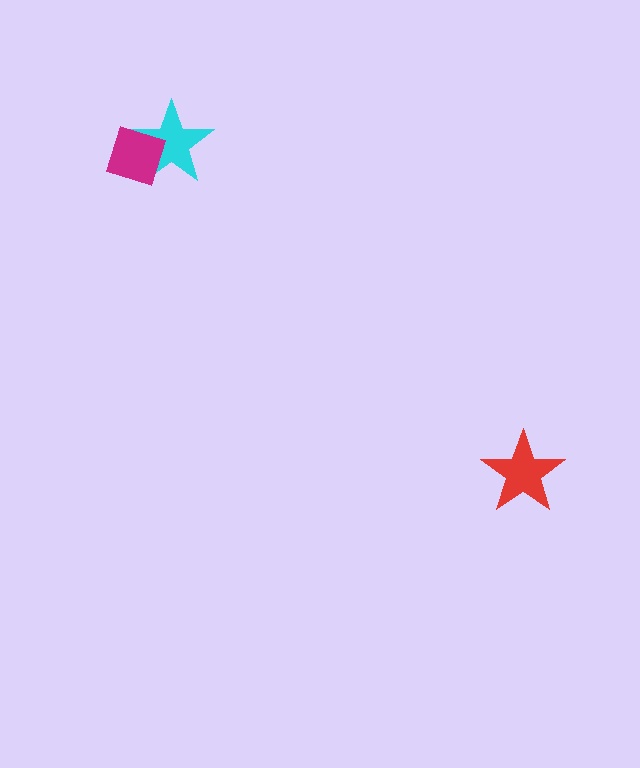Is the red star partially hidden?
No, no other shape covers it.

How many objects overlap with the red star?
0 objects overlap with the red star.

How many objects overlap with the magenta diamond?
1 object overlaps with the magenta diamond.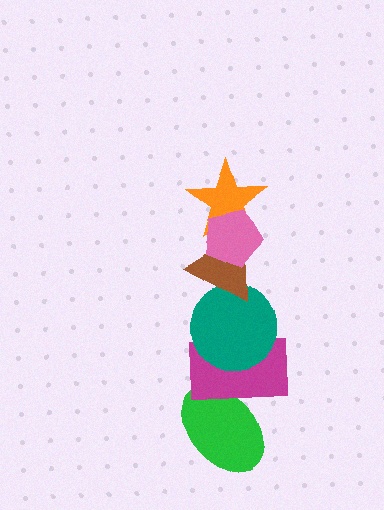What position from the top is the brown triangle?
The brown triangle is 3rd from the top.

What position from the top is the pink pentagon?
The pink pentagon is 1st from the top.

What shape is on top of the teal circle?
The brown triangle is on top of the teal circle.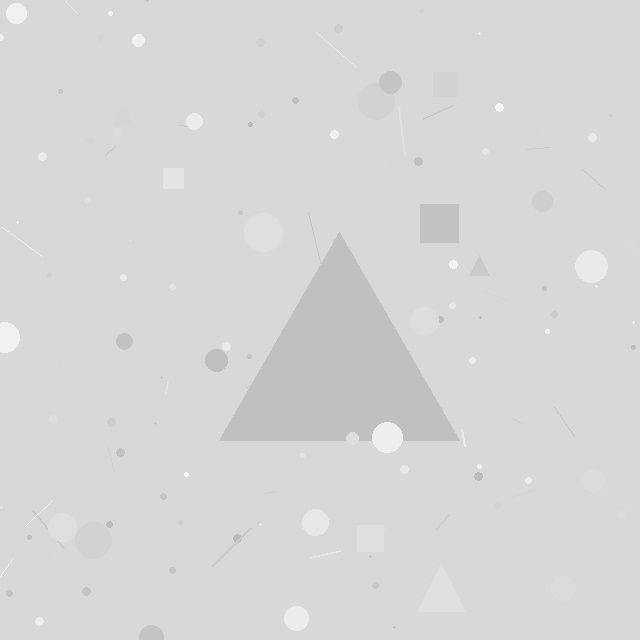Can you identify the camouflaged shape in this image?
The camouflaged shape is a triangle.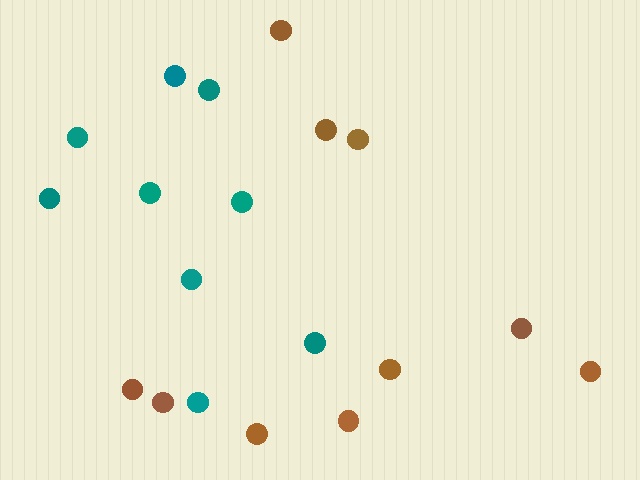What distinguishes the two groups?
There are 2 groups: one group of teal circles (9) and one group of brown circles (10).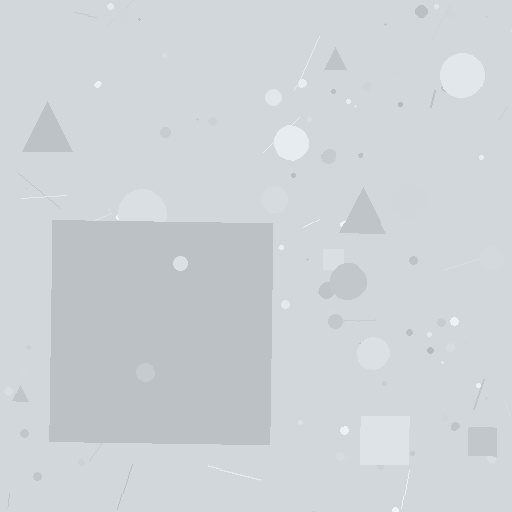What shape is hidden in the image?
A square is hidden in the image.